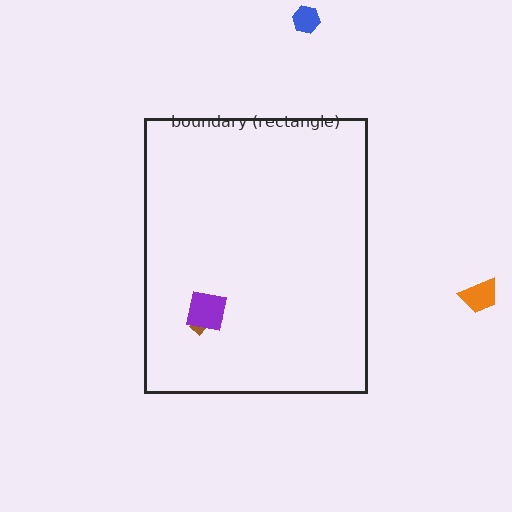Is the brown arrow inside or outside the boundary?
Inside.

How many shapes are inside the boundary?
2 inside, 2 outside.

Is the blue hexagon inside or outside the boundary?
Outside.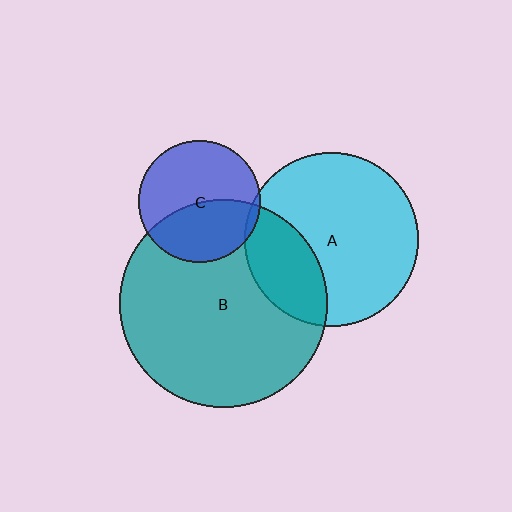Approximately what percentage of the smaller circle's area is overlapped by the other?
Approximately 25%.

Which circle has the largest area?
Circle B (teal).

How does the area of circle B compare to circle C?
Approximately 2.9 times.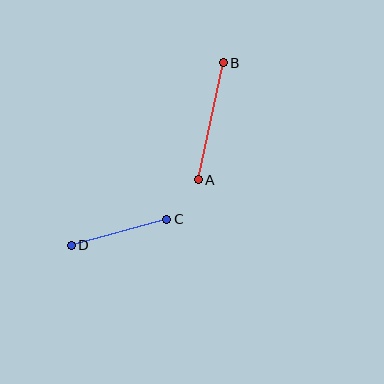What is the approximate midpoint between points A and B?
The midpoint is at approximately (211, 121) pixels.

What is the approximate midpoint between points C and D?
The midpoint is at approximately (119, 232) pixels.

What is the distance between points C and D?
The distance is approximately 99 pixels.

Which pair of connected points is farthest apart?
Points A and B are farthest apart.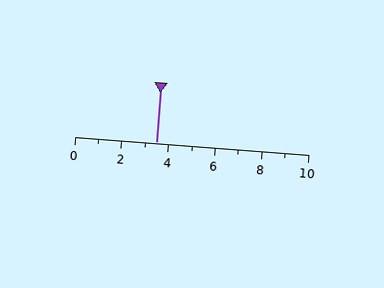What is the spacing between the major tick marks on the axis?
The major ticks are spaced 2 apart.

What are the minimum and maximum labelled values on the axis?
The axis runs from 0 to 10.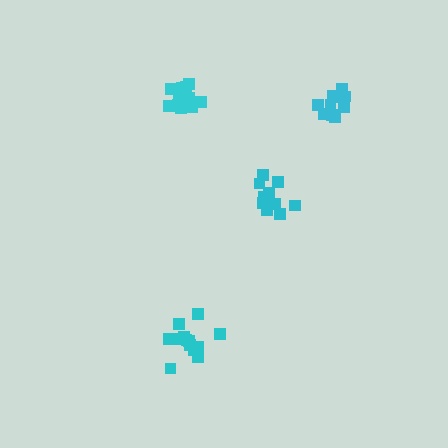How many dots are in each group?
Group 1: 10 dots, Group 2: 15 dots, Group 3: 13 dots, Group 4: 10 dots (48 total).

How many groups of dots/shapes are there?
There are 4 groups.